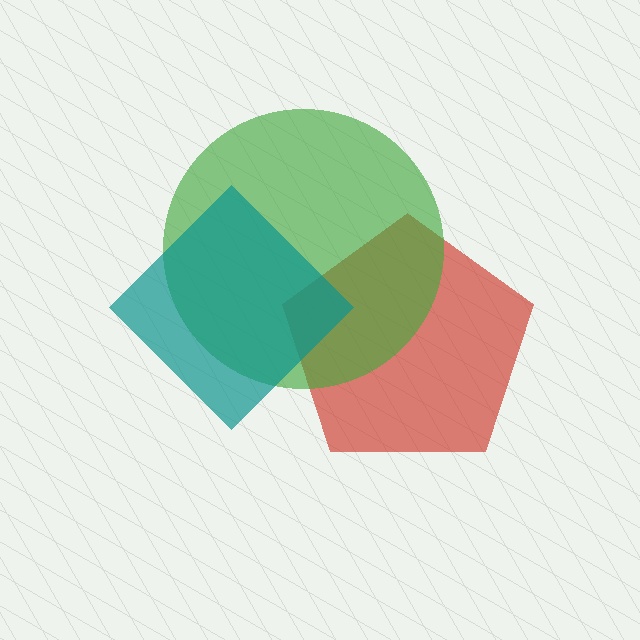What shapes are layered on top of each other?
The layered shapes are: a red pentagon, a green circle, a teal diamond.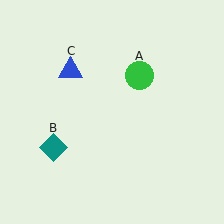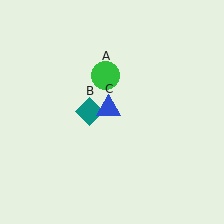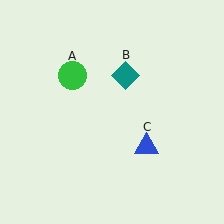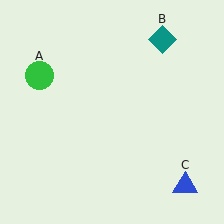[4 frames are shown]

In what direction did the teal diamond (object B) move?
The teal diamond (object B) moved up and to the right.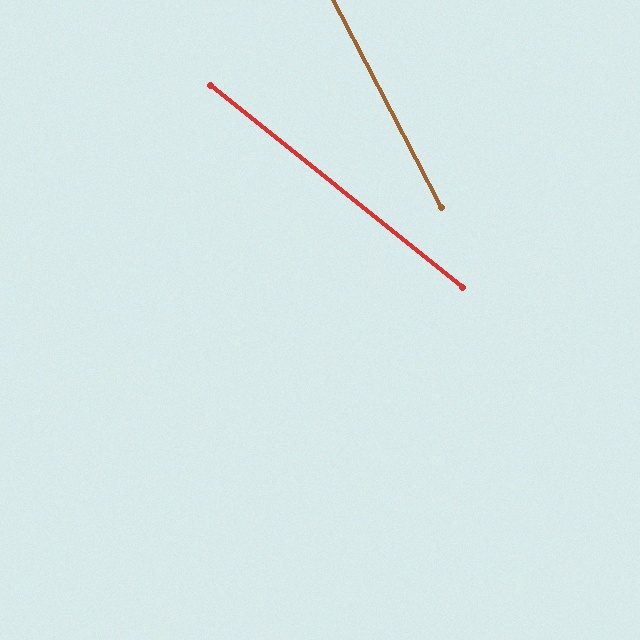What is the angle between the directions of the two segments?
Approximately 24 degrees.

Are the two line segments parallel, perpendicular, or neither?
Neither parallel nor perpendicular — they differ by about 24°.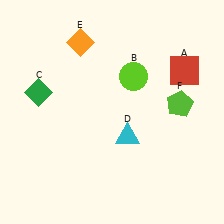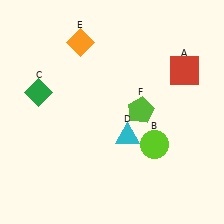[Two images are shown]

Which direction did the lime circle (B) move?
The lime circle (B) moved down.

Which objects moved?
The objects that moved are: the lime circle (B), the lime pentagon (F).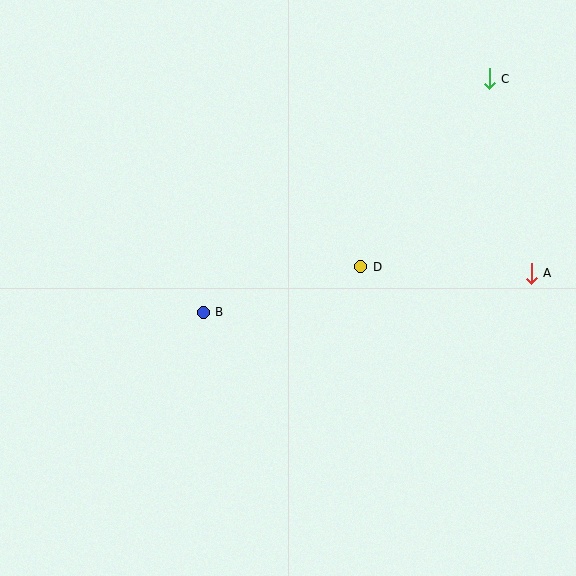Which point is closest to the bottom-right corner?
Point A is closest to the bottom-right corner.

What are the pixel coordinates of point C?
Point C is at (489, 79).